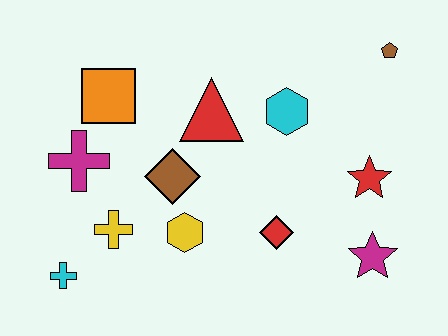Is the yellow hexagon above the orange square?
No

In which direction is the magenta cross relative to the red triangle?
The magenta cross is to the left of the red triangle.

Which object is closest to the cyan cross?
The yellow cross is closest to the cyan cross.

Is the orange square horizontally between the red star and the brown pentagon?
No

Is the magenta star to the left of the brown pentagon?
Yes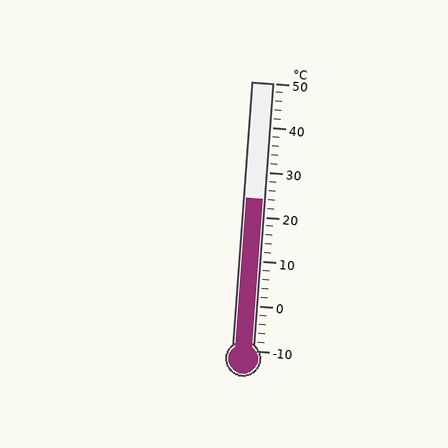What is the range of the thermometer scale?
The thermometer scale ranges from -10°C to 50°C.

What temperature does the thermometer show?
The thermometer shows approximately 24°C.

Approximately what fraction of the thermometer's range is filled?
The thermometer is filled to approximately 55% of its range.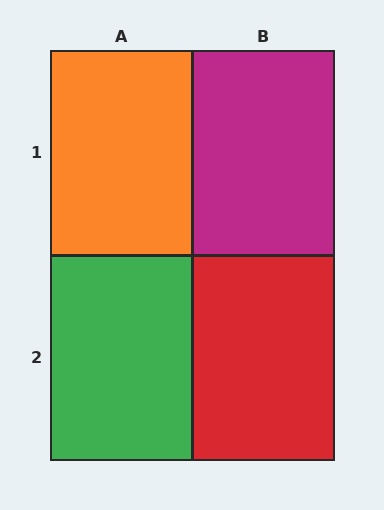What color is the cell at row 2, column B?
Red.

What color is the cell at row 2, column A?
Green.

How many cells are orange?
1 cell is orange.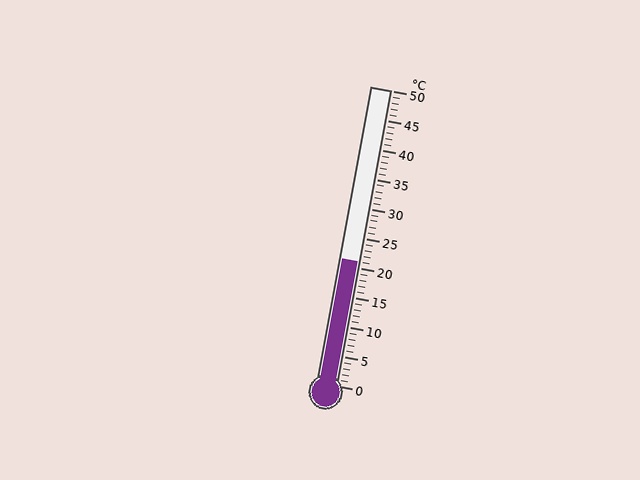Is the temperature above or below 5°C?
The temperature is above 5°C.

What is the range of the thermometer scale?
The thermometer scale ranges from 0°C to 50°C.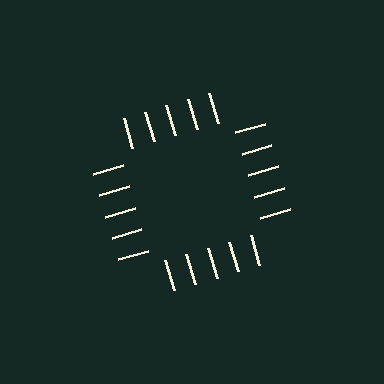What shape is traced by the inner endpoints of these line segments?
An illusory square — the line segments terminate on its edges but no continuous stroke is drawn.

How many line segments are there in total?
20 — 5 along each of the 4 edges.